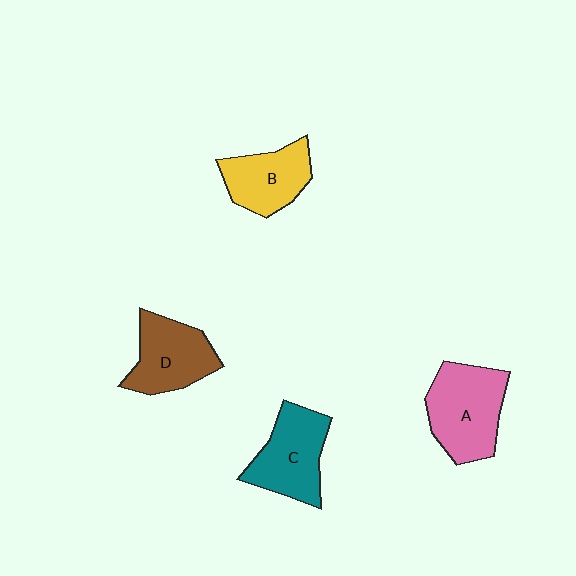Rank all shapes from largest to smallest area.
From largest to smallest: A (pink), C (teal), D (brown), B (yellow).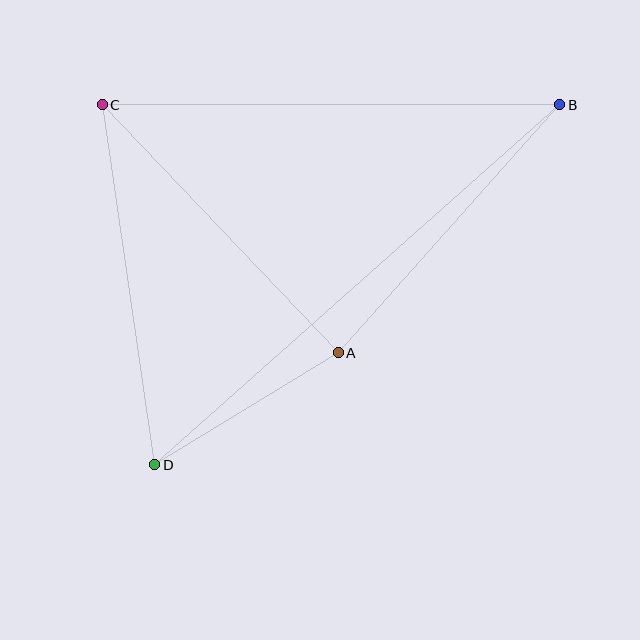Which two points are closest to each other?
Points A and D are closest to each other.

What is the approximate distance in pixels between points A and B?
The distance between A and B is approximately 332 pixels.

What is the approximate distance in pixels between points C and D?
The distance between C and D is approximately 364 pixels.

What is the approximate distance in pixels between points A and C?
The distance between A and C is approximately 342 pixels.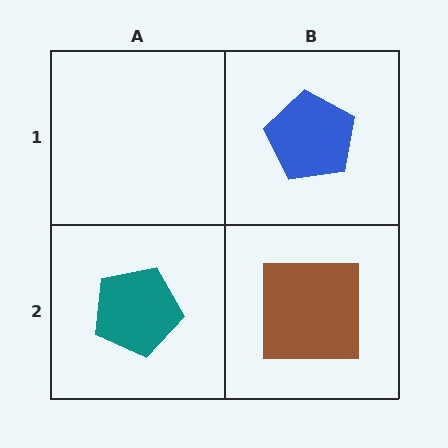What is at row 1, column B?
A blue pentagon.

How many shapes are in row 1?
1 shape.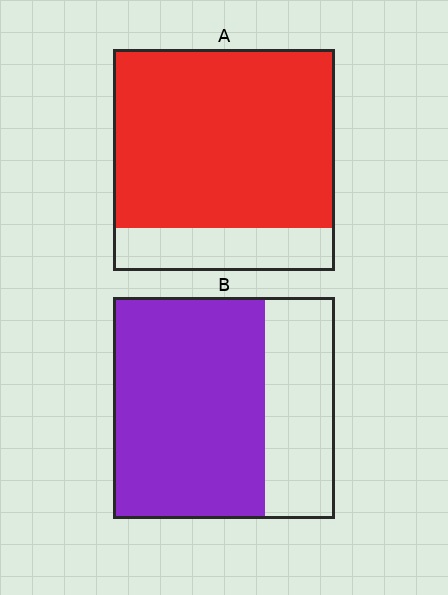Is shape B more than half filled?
Yes.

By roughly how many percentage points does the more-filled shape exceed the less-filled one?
By roughly 10 percentage points (A over B).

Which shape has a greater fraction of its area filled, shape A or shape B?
Shape A.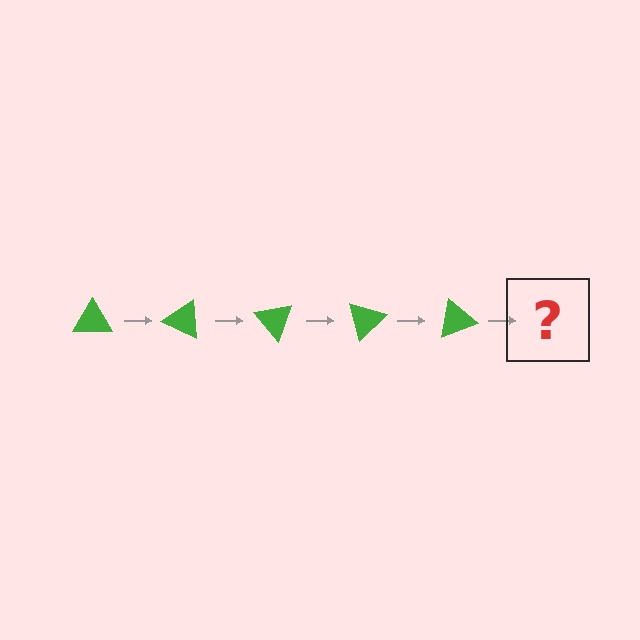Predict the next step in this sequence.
The next step is a green triangle rotated 125 degrees.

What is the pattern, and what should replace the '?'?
The pattern is that the triangle rotates 25 degrees each step. The '?' should be a green triangle rotated 125 degrees.